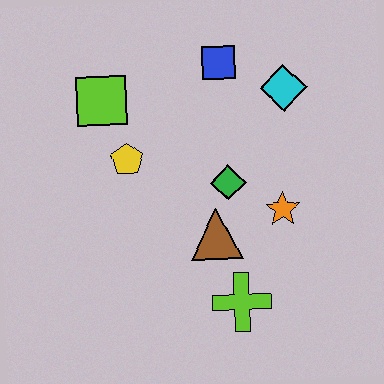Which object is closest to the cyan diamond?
The blue square is closest to the cyan diamond.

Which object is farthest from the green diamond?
The lime square is farthest from the green diamond.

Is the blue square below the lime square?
No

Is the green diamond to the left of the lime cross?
Yes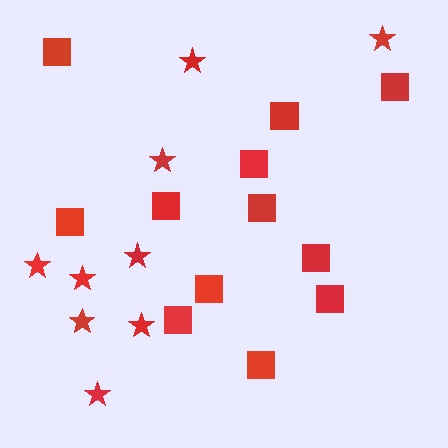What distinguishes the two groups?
There are 2 groups: one group of squares (12) and one group of stars (9).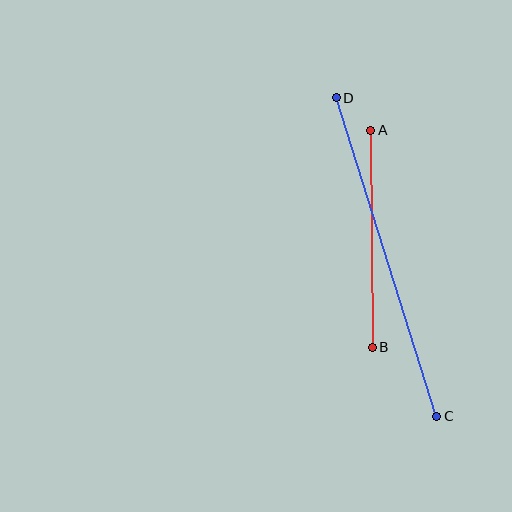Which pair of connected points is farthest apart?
Points C and D are farthest apart.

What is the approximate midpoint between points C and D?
The midpoint is at approximately (387, 257) pixels.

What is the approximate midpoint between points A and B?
The midpoint is at approximately (372, 239) pixels.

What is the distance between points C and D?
The distance is approximately 334 pixels.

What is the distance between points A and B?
The distance is approximately 217 pixels.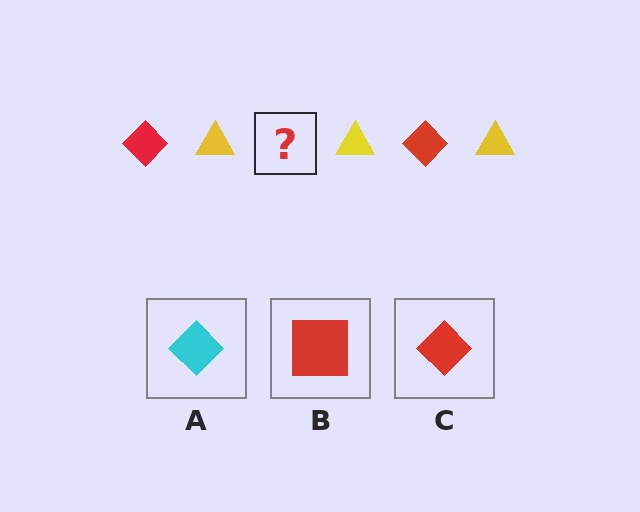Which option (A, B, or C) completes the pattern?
C.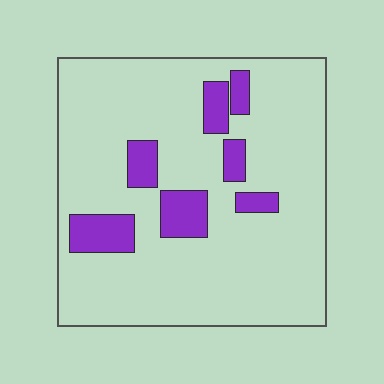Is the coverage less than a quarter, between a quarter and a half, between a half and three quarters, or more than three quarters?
Less than a quarter.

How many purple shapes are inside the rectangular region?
7.